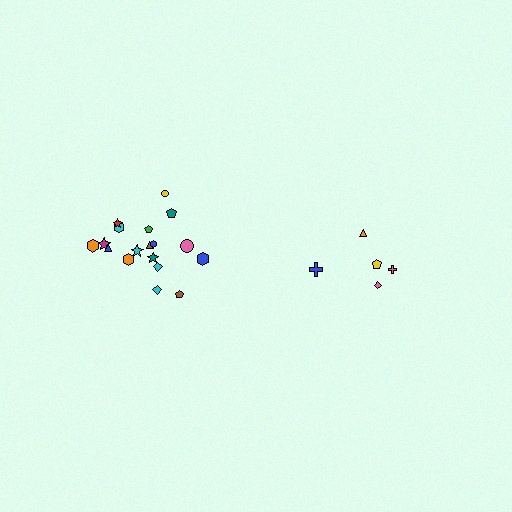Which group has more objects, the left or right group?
The left group.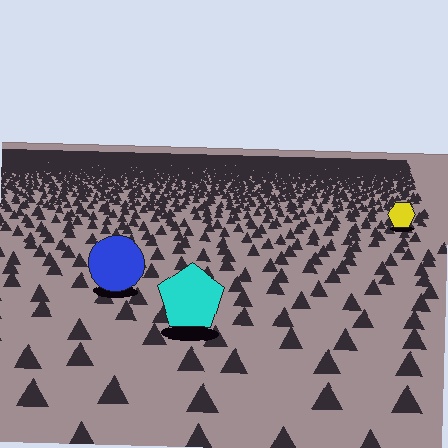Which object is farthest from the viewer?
The yellow hexagon is farthest from the viewer. It appears smaller and the ground texture around it is denser.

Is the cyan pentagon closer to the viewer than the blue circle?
Yes. The cyan pentagon is closer — you can tell from the texture gradient: the ground texture is coarser near it.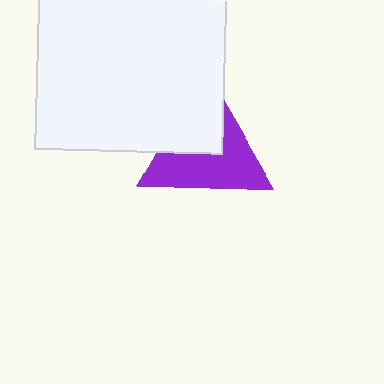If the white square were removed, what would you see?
You would see the complete purple triangle.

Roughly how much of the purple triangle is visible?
About half of it is visible (roughly 60%).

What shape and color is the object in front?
The object in front is a white square.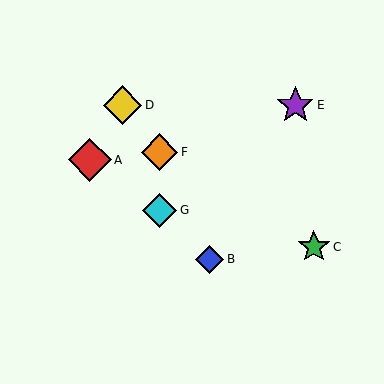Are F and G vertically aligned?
Yes, both are at x≈159.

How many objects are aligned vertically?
2 objects (F, G) are aligned vertically.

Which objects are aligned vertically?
Objects F, G are aligned vertically.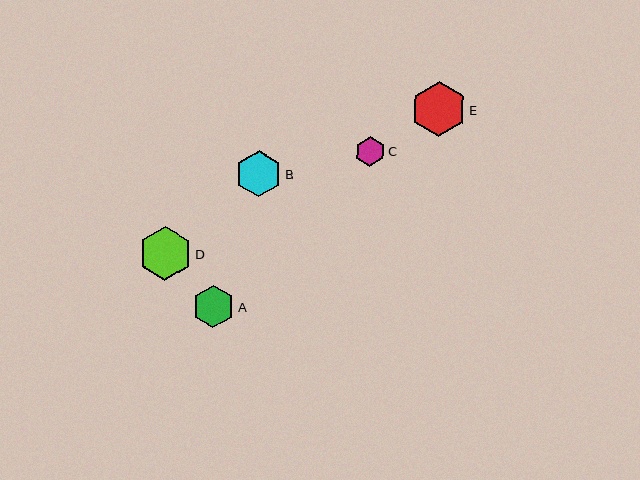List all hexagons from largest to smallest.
From largest to smallest: E, D, B, A, C.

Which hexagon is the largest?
Hexagon E is the largest with a size of approximately 55 pixels.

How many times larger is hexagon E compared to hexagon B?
Hexagon E is approximately 1.2 times the size of hexagon B.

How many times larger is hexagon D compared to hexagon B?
Hexagon D is approximately 1.2 times the size of hexagon B.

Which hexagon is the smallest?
Hexagon C is the smallest with a size of approximately 29 pixels.